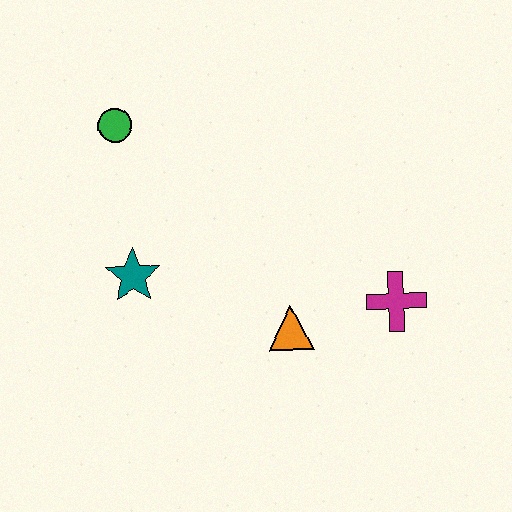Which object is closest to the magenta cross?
The orange triangle is closest to the magenta cross.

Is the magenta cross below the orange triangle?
No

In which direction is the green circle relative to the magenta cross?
The green circle is to the left of the magenta cross.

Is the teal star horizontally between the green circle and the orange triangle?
Yes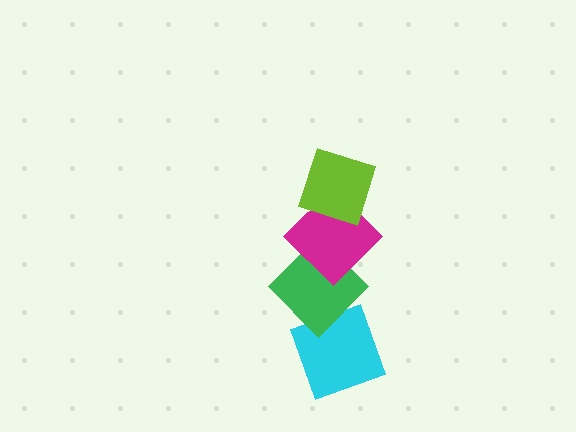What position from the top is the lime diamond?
The lime diamond is 1st from the top.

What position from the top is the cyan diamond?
The cyan diamond is 4th from the top.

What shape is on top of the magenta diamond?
The lime diamond is on top of the magenta diamond.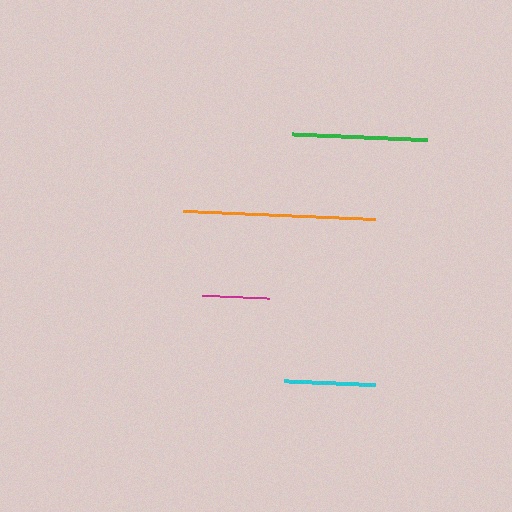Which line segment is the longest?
The orange line is the longest at approximately 191 pixels.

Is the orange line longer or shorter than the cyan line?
The orange line is longer than the cyan line.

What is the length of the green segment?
The green segment is approximately 135 pixels long.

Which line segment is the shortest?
The magenta line is the shortest at approximately 67 pixels.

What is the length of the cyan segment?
The cyan segment is approximately 91 pixels long.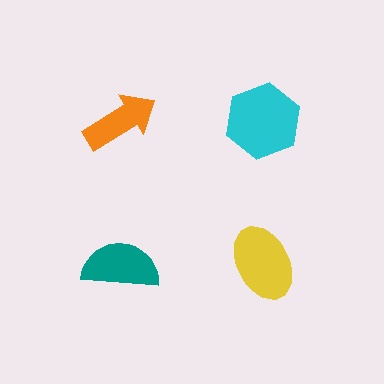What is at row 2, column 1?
A teal semicircle.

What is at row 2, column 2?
A yellow ellipse.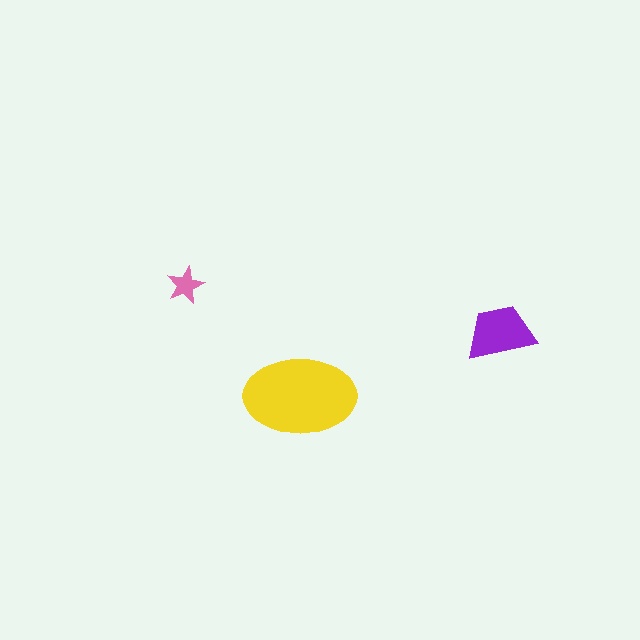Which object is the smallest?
The pink star.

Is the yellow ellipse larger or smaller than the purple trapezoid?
Larger.